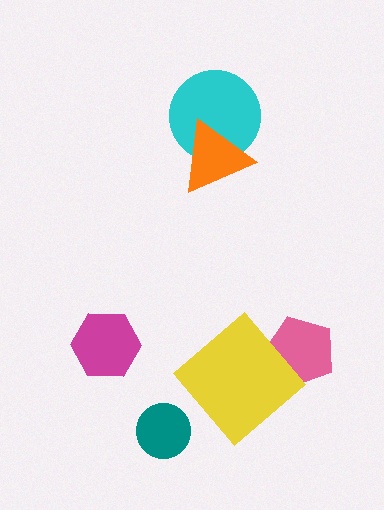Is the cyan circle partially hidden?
Yes, it is partially covered by another shape.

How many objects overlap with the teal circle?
0 objects overlap with the teal circle.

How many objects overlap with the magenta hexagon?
0 objects overlap with the magenta hexagon.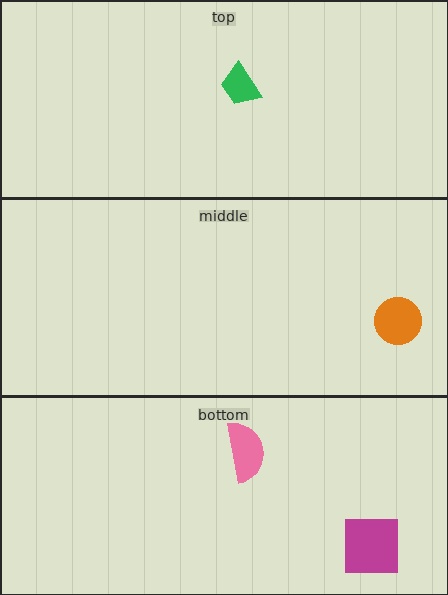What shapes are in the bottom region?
The pink semicircle, the magenta square.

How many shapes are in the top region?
1.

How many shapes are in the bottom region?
2.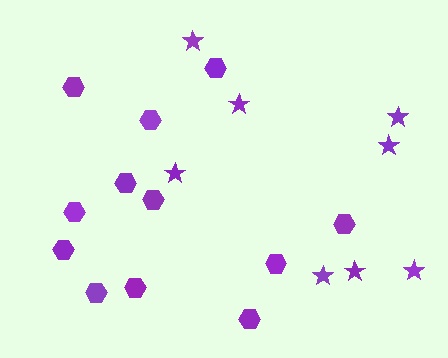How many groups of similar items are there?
There are 2 groups: one group of stars (8) and one group of hexagons (12).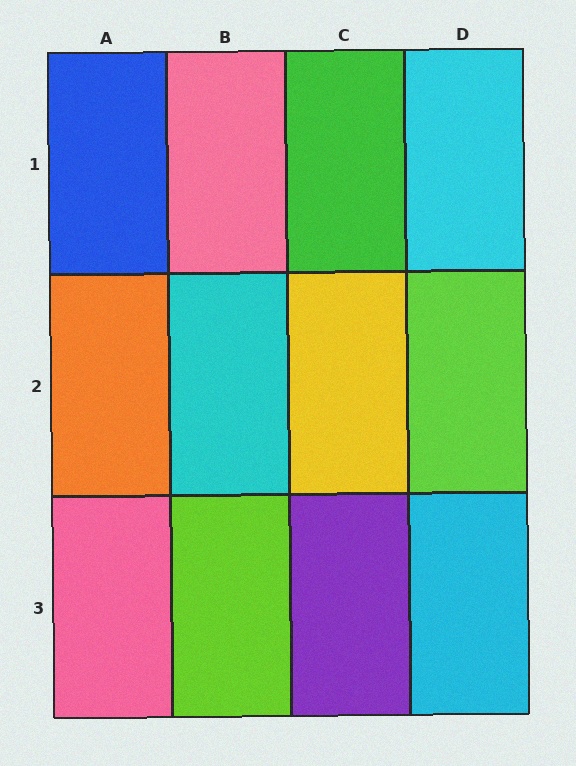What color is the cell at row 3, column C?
Purple.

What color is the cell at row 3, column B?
Lime.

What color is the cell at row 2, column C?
Yellow.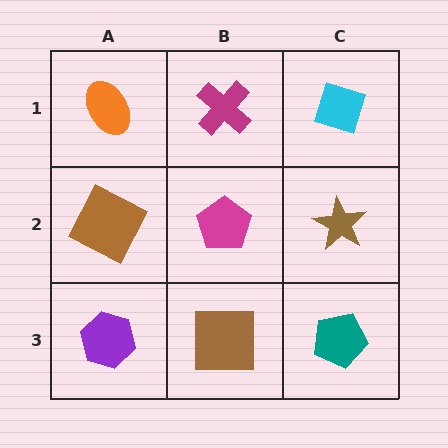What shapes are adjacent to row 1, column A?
A brown square (row 2, column A), a magenta cross (row 1, column B).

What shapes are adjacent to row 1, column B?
A magenta pentagon (row 2, column B), an orange ellipse (row 1, column A), a cyan diamond (row 1, column C).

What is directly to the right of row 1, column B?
A cyan diamond.